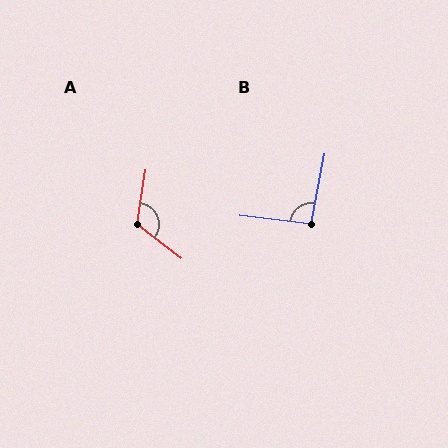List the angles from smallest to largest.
B (94°), A (119°).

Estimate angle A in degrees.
Approximately 119 degrees.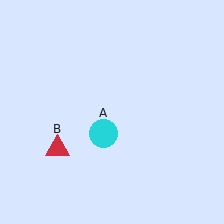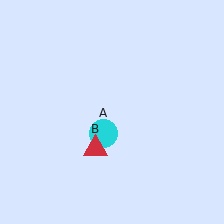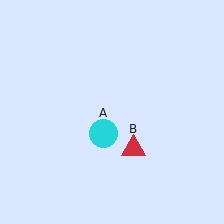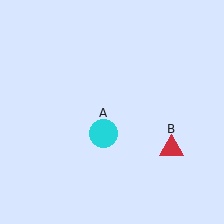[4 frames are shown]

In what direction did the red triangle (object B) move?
The red triangle (object B) moved right.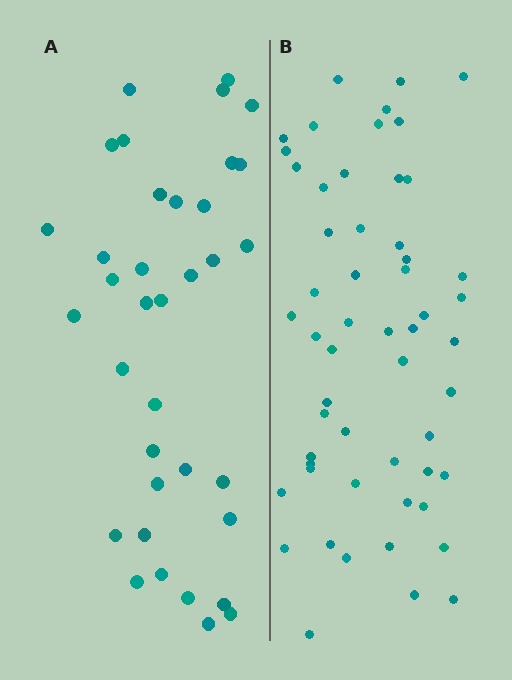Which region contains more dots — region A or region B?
Region B (the right region) has more dots.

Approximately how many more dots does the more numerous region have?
Region B has approximately 20 more dots than region A.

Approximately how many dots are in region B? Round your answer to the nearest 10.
About 60 dots. (The exact count is 55, which rounds to 60.)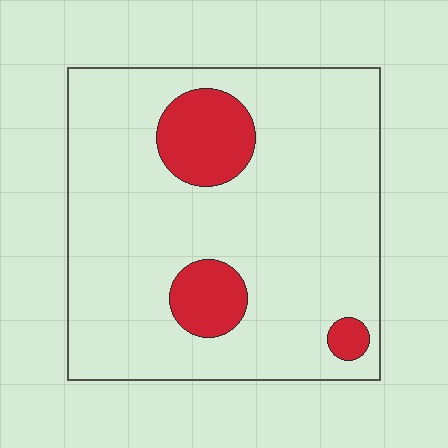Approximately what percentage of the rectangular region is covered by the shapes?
Approximately 15%.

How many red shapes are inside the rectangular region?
3.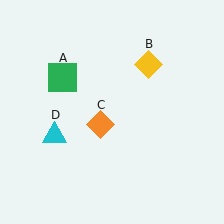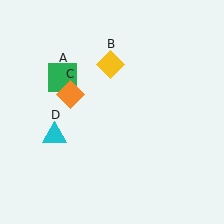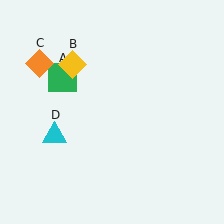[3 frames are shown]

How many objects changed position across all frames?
2 objects changed position: yellow diamond (object B), orange diamond (object C).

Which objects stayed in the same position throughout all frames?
Green square (object A) and cyan triangle (object D) remained stationary.